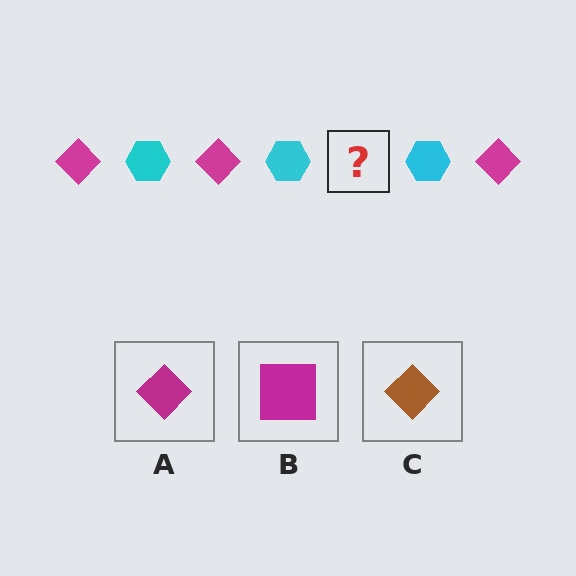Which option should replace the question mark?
Option A.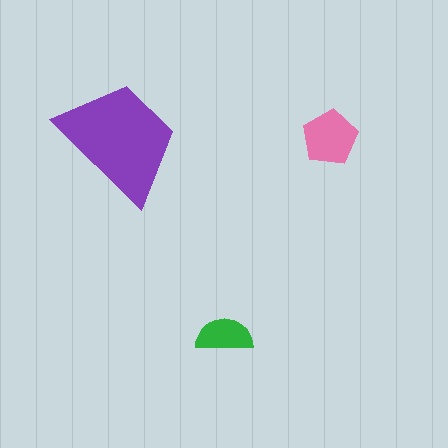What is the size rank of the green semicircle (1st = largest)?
3rd.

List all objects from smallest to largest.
The green semicircle, the pink pentagon, the purple trapezoid.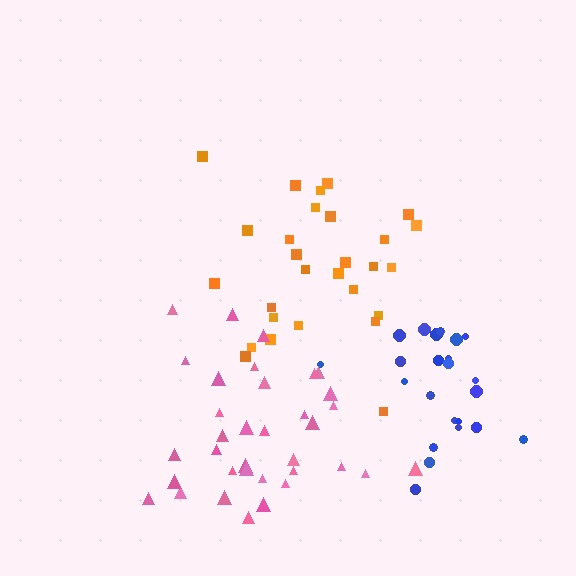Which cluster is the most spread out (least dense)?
Orange.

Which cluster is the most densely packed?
Blue.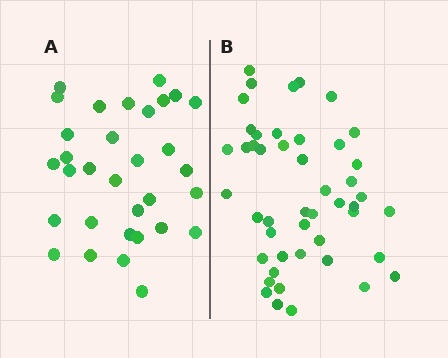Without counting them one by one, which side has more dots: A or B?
Region B (the right region) has more dots.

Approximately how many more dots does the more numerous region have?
Region B has approximately 15 more dots than region A.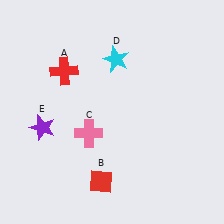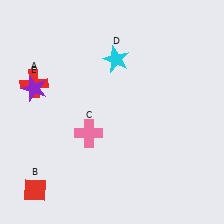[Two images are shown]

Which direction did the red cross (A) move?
The red cross (A) moved left.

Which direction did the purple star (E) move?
The purple star (E) moved up.